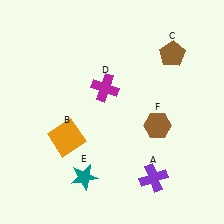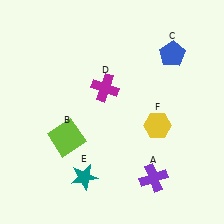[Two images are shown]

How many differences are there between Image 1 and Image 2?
There are 3 differences between the two images.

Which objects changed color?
B changed from orange to lime. C changed from brown to blue. F changed from brown to yellow.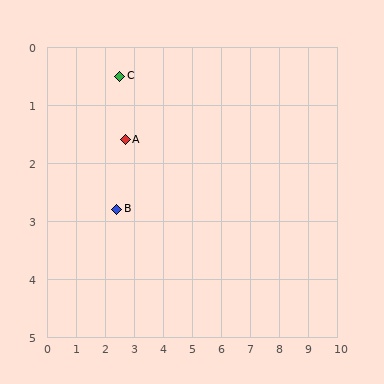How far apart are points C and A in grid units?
Points C and A are about 1.1 grid units apart.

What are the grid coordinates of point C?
Point C is at approximately (2.5, 0.5).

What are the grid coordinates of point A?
Point A is at approximately (2.7, 1.6).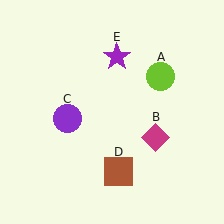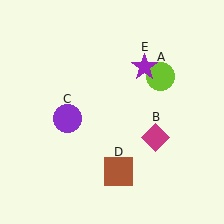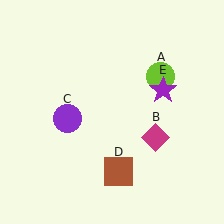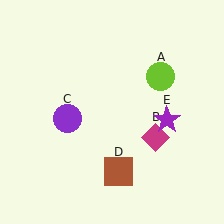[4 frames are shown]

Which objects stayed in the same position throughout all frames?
Lime circle (object A) and magenta diamond (object B) and purple circle (object C) and brown square (object D) remained stationary.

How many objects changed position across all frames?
1 object changed position: purple star (object E).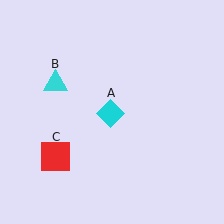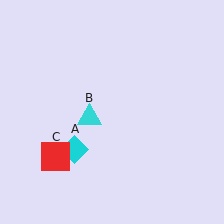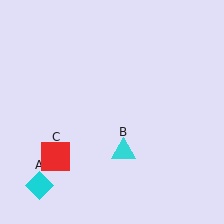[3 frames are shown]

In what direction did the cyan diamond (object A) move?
The cyan diamond (object A) moved down and to the left.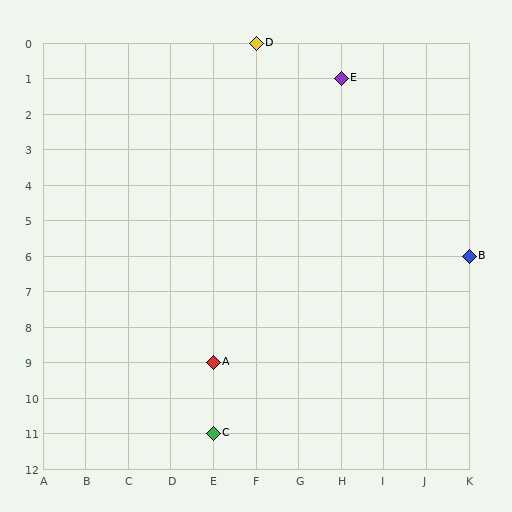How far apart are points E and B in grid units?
Points E and B are 3 columns and 5 rows apart (about 5.8 grid units diagonally).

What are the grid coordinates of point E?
Point E is at grid coordinates (H, 1).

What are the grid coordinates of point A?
Point A is at grid coordinates (E, 9).